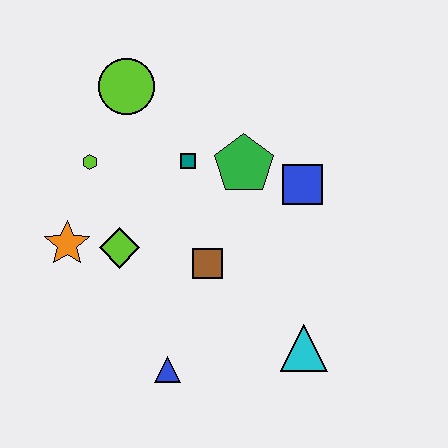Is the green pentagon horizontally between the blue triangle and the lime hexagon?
No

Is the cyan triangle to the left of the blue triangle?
No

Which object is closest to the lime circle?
The lime hexagon is closest to the lime circle.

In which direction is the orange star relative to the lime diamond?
The orange star is to the left of the lime diamond.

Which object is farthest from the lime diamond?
The cyan triangle is farthest from the lime diamond.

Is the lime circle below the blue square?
No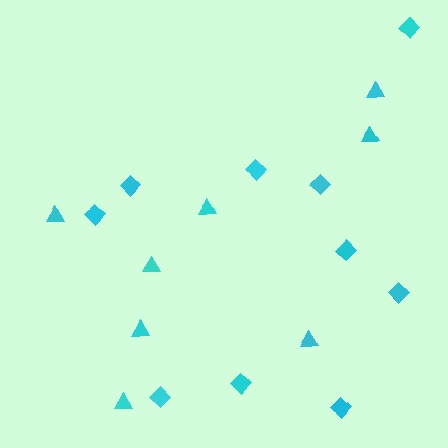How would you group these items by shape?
There are 2 groups: one group of diamonds (10) and one group of triangles (8).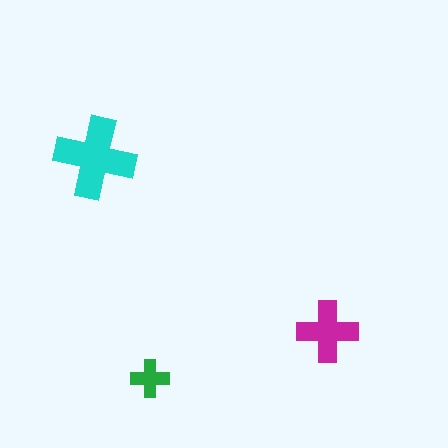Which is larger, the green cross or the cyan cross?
The cyan one.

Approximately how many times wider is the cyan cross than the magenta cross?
About 1.5 times wider.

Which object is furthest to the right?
The magenta cross is rightmost.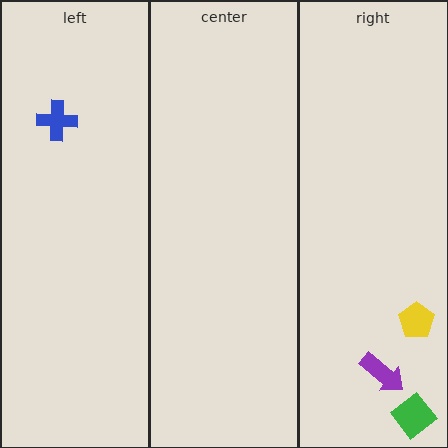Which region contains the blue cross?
The left region.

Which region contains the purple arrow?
The right region.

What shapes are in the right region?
The yellow pentagon, the purple arrow, the green diamond.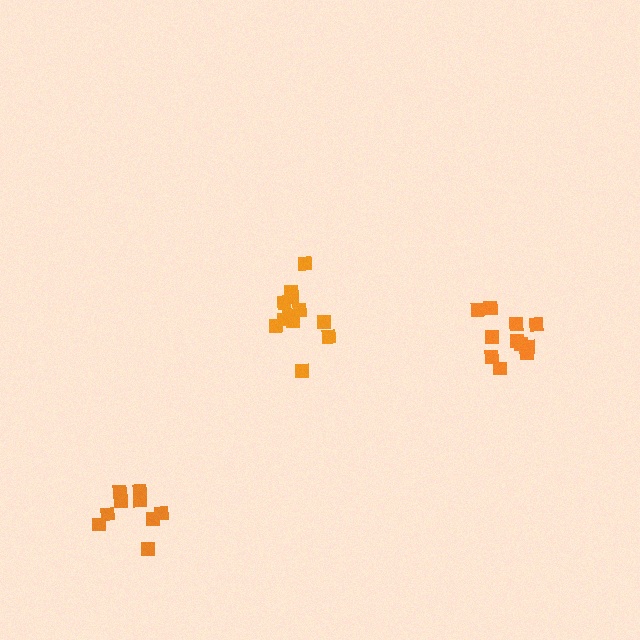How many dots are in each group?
Group 1: 12 dots, Group 2: 12 dots, Group 3: 9 dots (33 total).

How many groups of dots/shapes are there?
There are 3 groups.